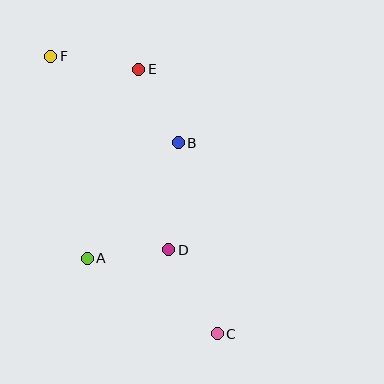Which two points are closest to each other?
Points A and D are closest to each other.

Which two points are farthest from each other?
Points C and F are farthest from each other.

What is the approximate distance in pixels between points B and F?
The distance between B and F is approximately 154 pixels.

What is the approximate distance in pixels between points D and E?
The distance between D and E is approximately 183 pixels.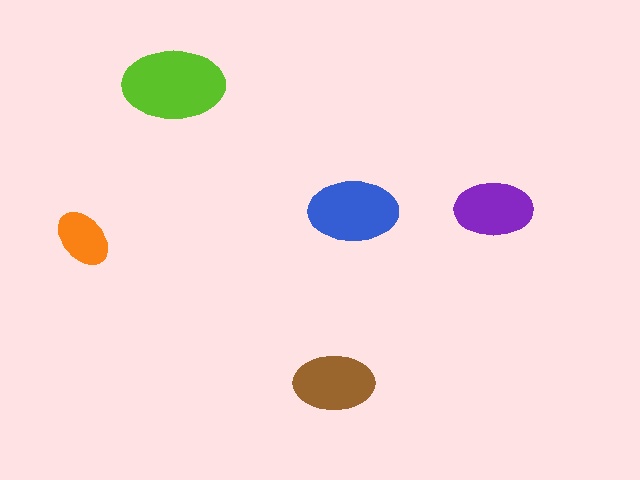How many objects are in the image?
There are 5 objects in the image.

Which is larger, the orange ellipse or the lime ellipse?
The lime one.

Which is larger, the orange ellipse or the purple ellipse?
The purple one.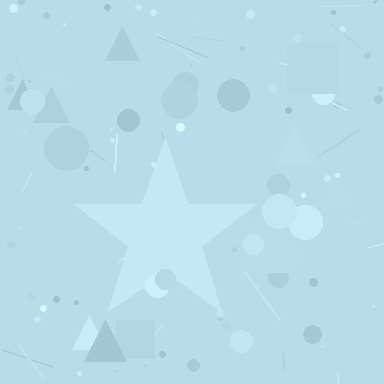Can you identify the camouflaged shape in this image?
The camouflaged shape is a star.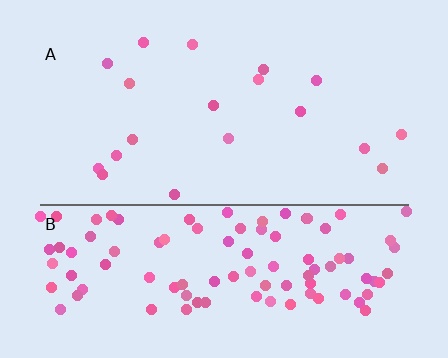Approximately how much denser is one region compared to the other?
Approximately 5.8× — region B over region A.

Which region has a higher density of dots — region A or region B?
B (the bottom).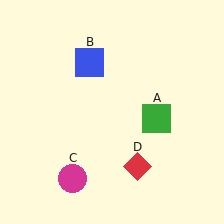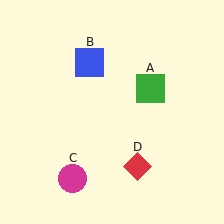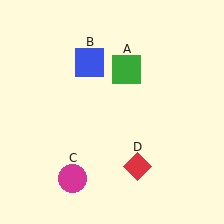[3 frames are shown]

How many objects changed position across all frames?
1 object changed position: green square (object A).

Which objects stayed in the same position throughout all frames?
Blue square (object B) and magenta circle (object C) and red diamond (object D) remained stationary.